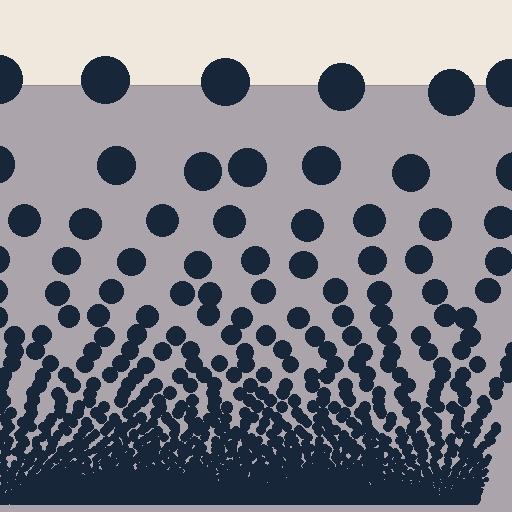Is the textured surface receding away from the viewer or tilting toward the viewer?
The surface appears to tilt toward the viewer. Texture elements get larger and sparser toward the top.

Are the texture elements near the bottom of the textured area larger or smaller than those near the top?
Smaller. The gradient is inverted — elements near the bottom are smaller and denser.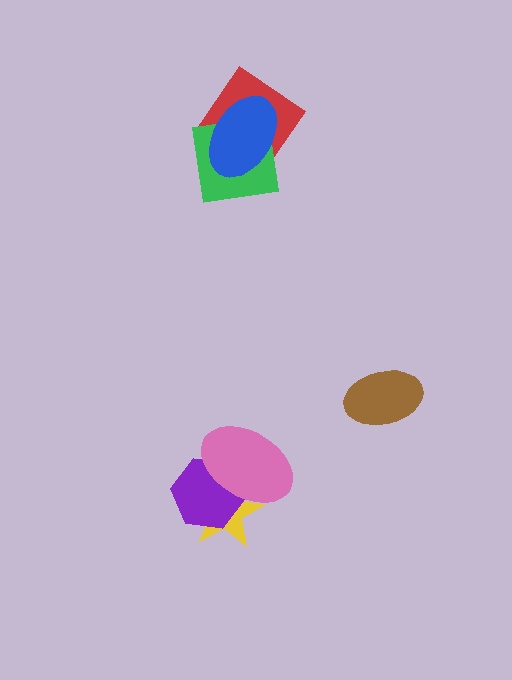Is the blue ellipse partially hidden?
No, no other shape covers it.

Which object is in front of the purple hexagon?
The pink ellipse is in front of the purple hexagon.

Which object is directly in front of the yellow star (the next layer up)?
The purple hexagon is directly in front of the yellow star.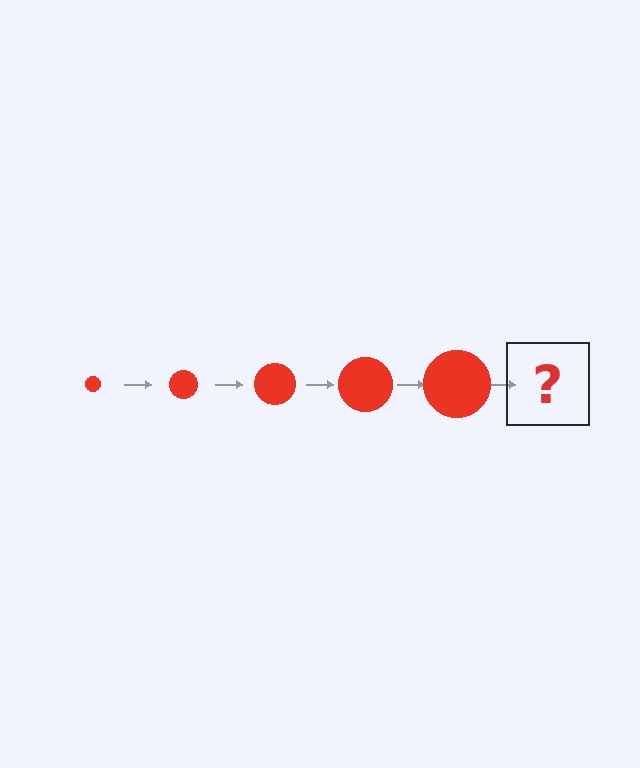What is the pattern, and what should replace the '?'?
The pattern is that the circle gets progressively larger each step. The '?' should be a red circle, larger than the previous one.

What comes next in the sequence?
The next element should be a red circle, larger than the previous one.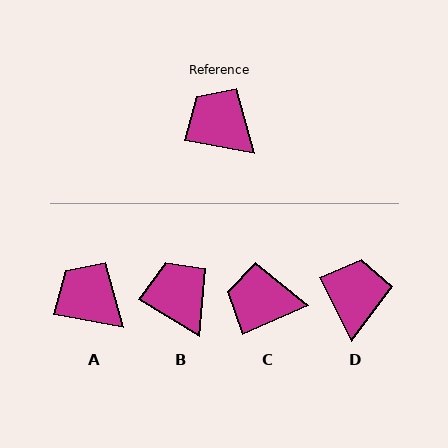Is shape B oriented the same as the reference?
No, it is off by about 20 degrees.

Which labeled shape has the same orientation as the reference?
A.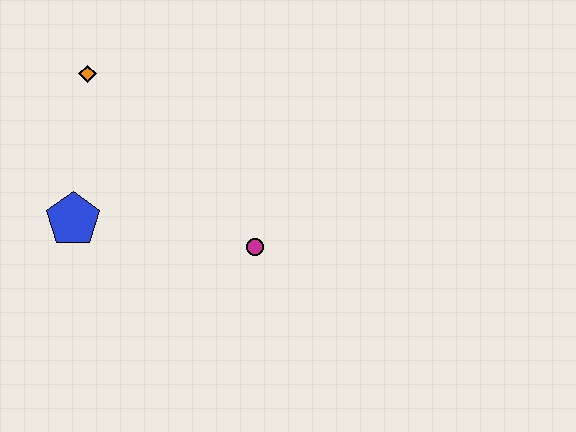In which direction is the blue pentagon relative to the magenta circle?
The blue pentagon is to the left of the magenta circle.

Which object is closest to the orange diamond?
The blue pentagon is closest to the orange diamond.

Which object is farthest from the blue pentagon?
The magenta circle is farthest from the blue pentagon.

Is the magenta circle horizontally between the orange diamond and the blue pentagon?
No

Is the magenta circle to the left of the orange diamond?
No